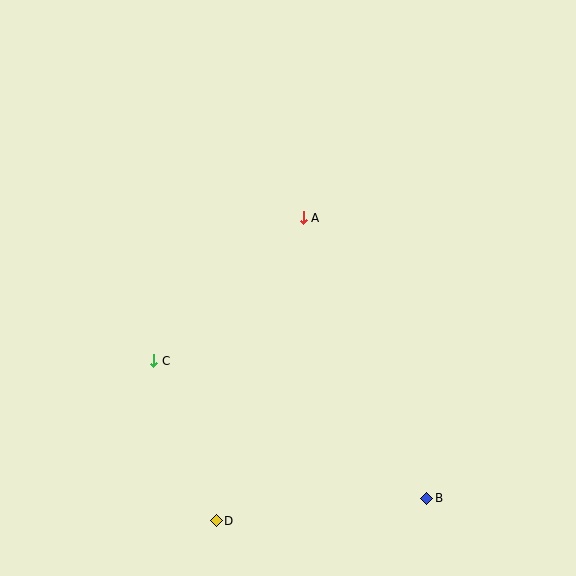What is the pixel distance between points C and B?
The distance between C and B is 305 pixels.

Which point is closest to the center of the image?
Point A at (303, 218) is closest to the center.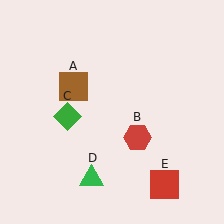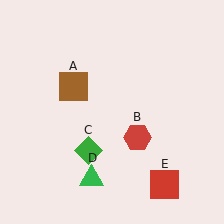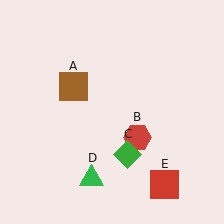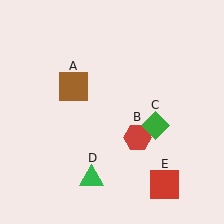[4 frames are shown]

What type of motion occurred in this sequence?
The green diamond (object C) rotated counterclockwise around the center of the scene.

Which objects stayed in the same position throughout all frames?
Brown square (object A) and red hexagon (object B) and green triangle (object D) and red square (object E) remained stationary.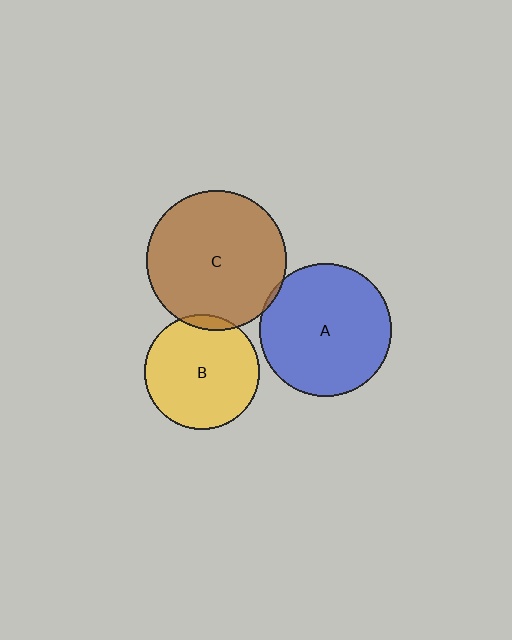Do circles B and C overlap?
Yes.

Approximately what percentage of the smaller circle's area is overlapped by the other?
Approximately 5%.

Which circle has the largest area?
Circle C (brown).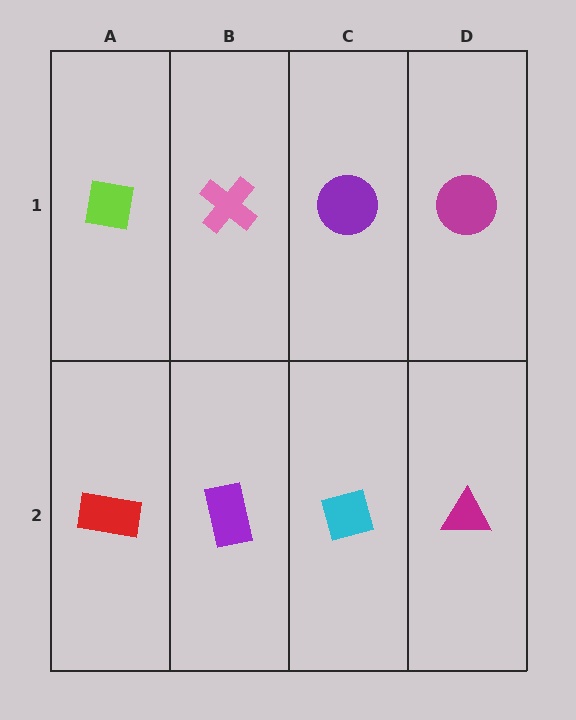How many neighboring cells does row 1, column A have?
2.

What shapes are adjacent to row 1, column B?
A purple rectangle (row 2, column B), a lime square (row 1, column A), a purple circle (row 1, column C).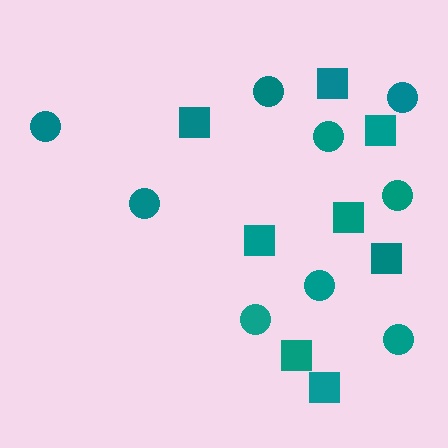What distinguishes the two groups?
There are 2 groups: one group of squares (8) and one group of circles (9).